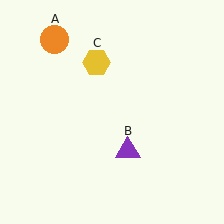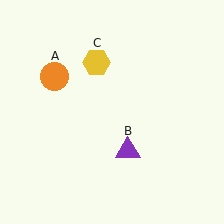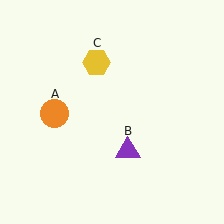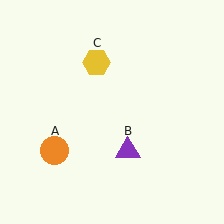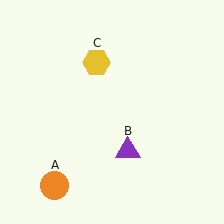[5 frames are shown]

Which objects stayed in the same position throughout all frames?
Purple triangle (object B) and yellow hexagon (object C) remained stationary.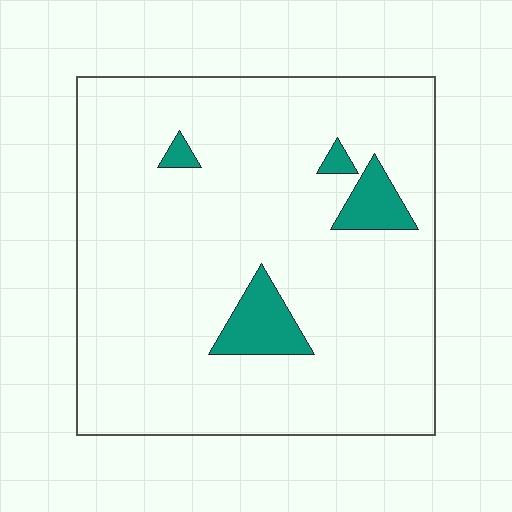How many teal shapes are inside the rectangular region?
4.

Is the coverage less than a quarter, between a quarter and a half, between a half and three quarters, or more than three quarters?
Less than a quarter.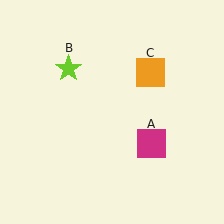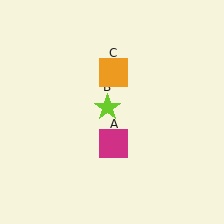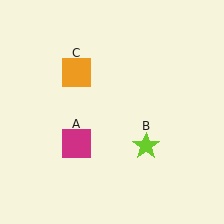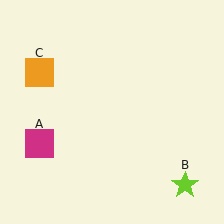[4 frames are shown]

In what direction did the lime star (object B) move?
The lime star (object B) moved down and to the right.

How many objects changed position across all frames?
3 objects changed position: magenta square (object A), lime star (object B), orange square (object C).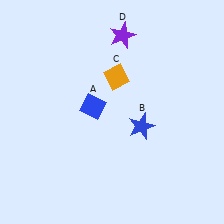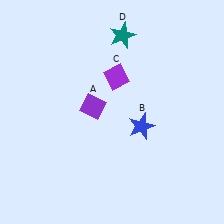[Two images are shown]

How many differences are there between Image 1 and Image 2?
There are 3 differences between the two images.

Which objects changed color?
A changed from blue to purple. C changed from orange to purple. D changed from purple to teal.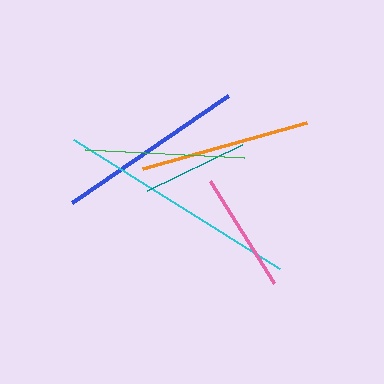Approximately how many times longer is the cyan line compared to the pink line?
The cyan line is approximately 2.0 times the length of the pink line.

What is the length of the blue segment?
The blue segment is approximately 189 pixels long.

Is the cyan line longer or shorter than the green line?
The cyan line is longer than the green line.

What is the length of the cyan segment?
The cyan segment is approximately 242 pixels long.